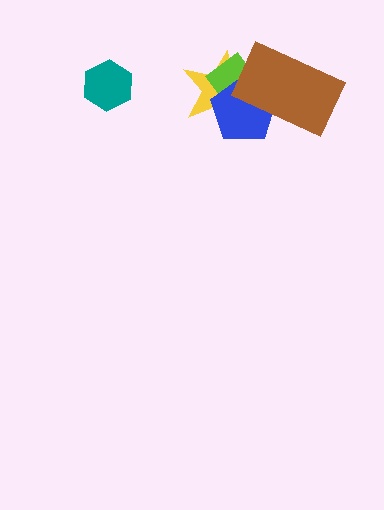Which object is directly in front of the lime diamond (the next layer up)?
The blue pentagon is directly in front of the lime diamond.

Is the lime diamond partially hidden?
Yes, it is partially covered by another shape.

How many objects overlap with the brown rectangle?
3 objects overlap with the brown rectangle.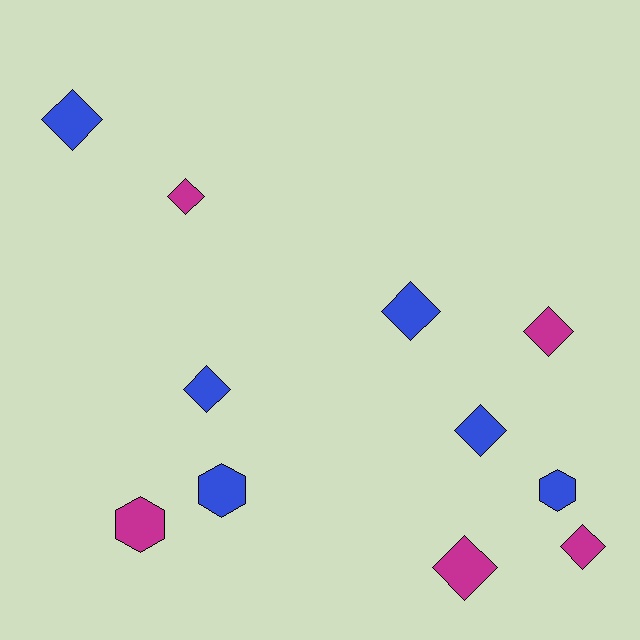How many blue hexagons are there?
There are 2 blue hexagons.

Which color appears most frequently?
Blue, with 6 objects.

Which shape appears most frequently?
Diamond, with 8 objects.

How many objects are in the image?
There are 11 objects.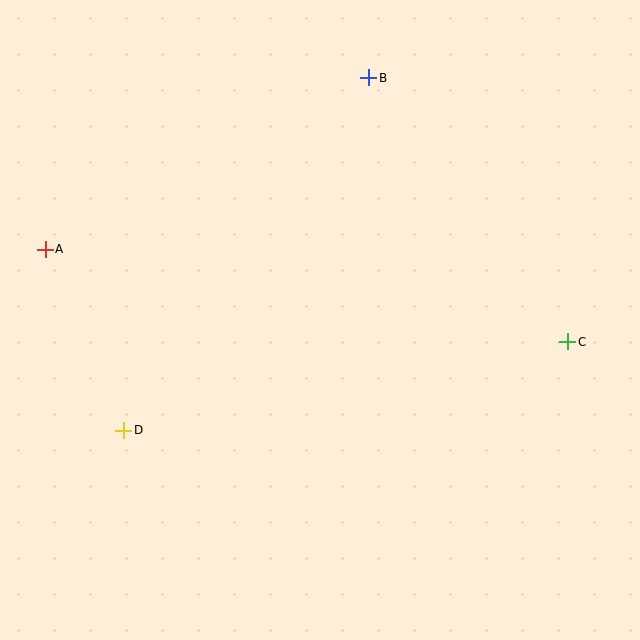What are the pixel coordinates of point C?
Point C is at (568, 342).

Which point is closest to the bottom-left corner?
Point D is closest to the bottom-left corner.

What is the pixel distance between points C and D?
The distance between C and D is 452 pixels.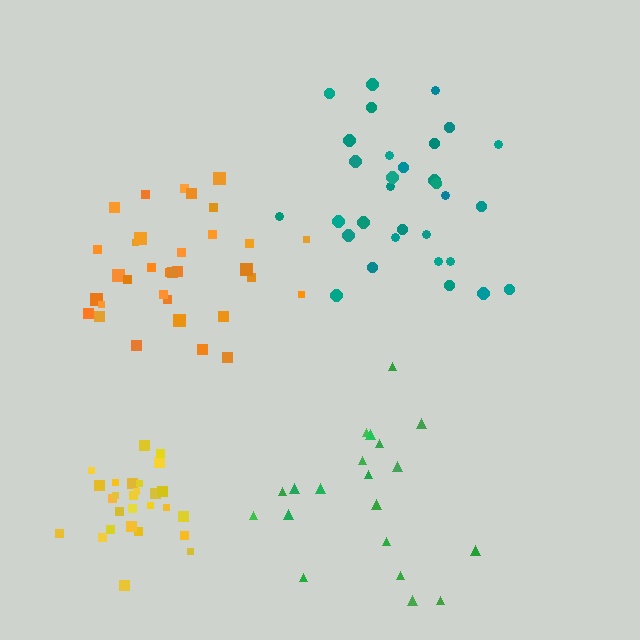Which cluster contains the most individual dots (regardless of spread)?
Orange (34).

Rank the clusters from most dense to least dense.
yellow, orange, teal, green.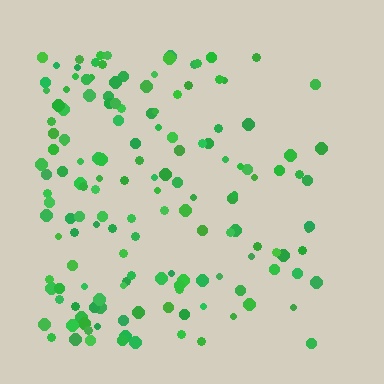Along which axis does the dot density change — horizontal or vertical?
Horizontal.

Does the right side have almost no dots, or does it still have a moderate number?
Still a moderate number, just noticeably fewer than the left.